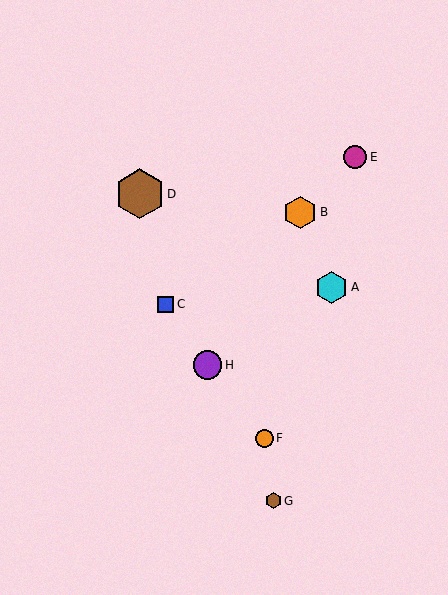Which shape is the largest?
The brown hexagon (labeled D) is the largest.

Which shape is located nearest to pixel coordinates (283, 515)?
The brown hexagon (labeled G) at (273, 501) is nearest to that location.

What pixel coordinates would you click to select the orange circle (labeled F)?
Click at (264, 438) to select the orange circle F.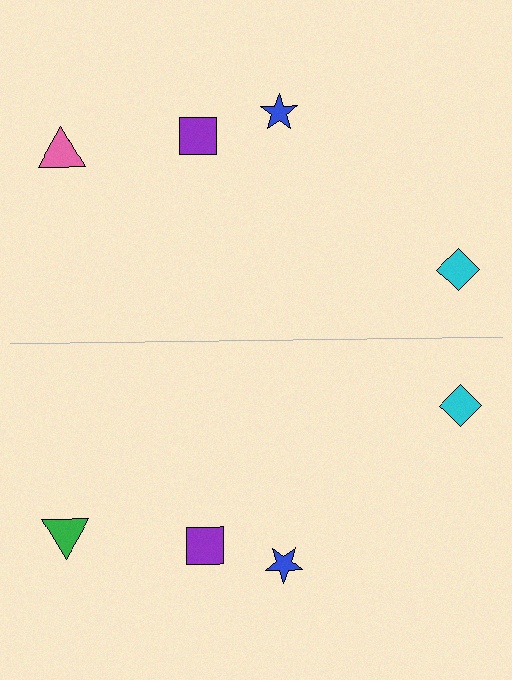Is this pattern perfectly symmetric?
No, the pattern is not perfectly symmetric. The green triangle on the bottom side breaks the symmetry — its mirror counterpart is pink.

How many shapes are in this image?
There are 8 shapes in this image.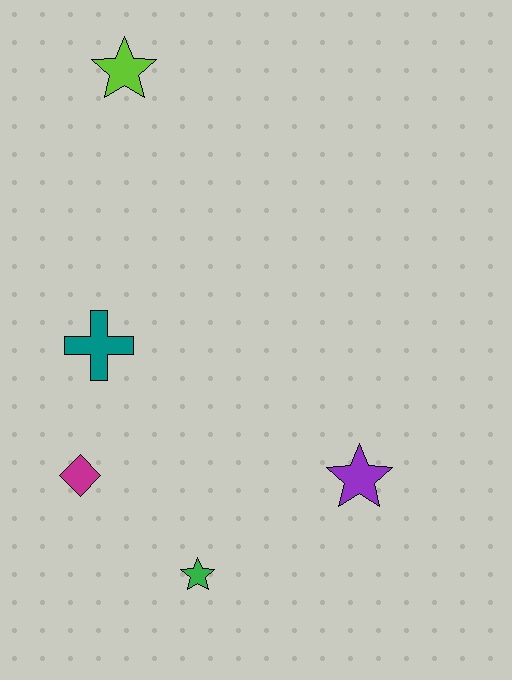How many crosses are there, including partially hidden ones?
There is 1 cross.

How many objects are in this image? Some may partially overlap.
There are 5 objects.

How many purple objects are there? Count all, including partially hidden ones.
There is 1 purple object.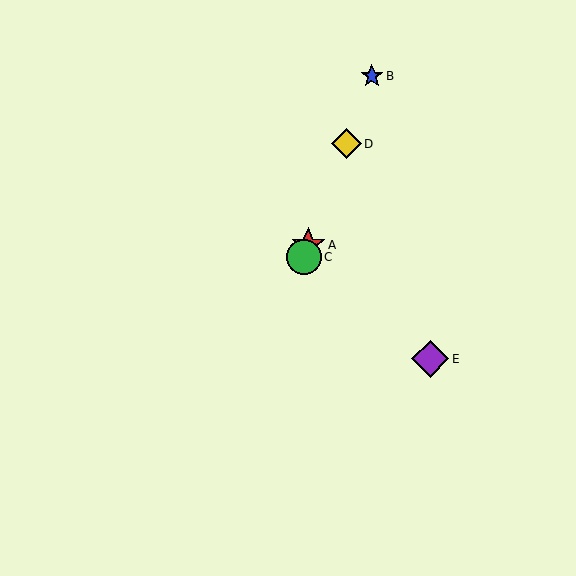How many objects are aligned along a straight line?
4 objects (A, B, C, D) are aligned along a straight line.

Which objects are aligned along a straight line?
Objects A, B, C, D are aligned along a straight line.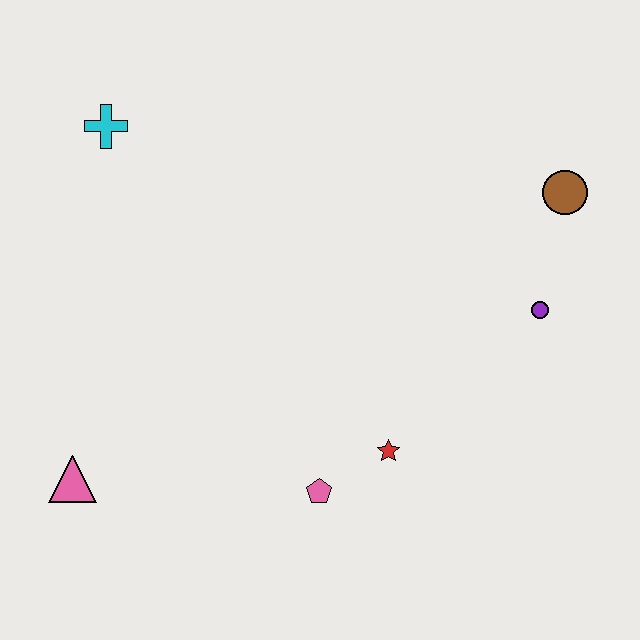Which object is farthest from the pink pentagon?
The cyan cross is farthest from the pink pentagon.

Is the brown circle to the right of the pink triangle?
Yes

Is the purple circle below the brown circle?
Yes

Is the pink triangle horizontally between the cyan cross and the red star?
No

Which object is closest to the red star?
The pink pentagon is closest to the red star.